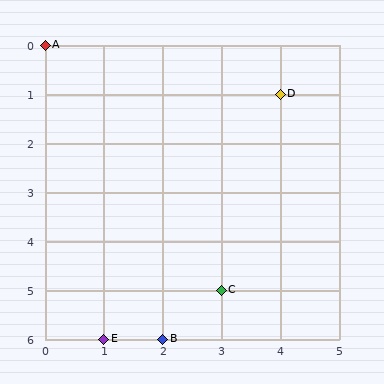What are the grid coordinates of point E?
Point E is at grid coordinates (1, 6).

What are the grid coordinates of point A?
Point A is at grid coordinates (0, 0).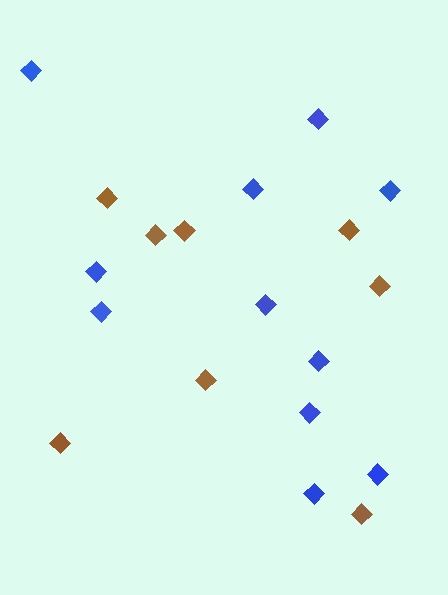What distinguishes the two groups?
There are 2 groups: one group of brown diamonds (8) and one group of blue diamonds (11).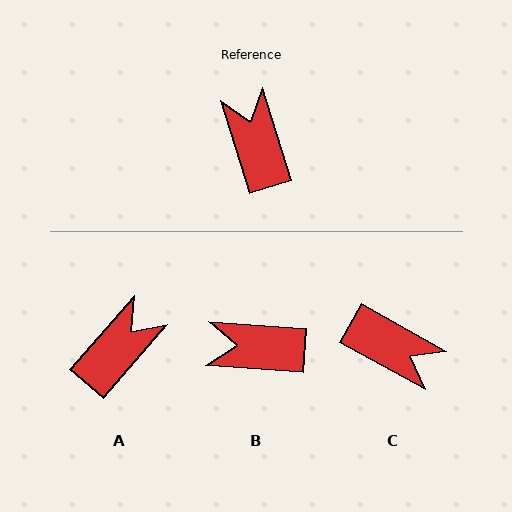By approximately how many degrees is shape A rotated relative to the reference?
Approximately 58 degrees clockwise.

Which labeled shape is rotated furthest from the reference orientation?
C, about 136 degrees away.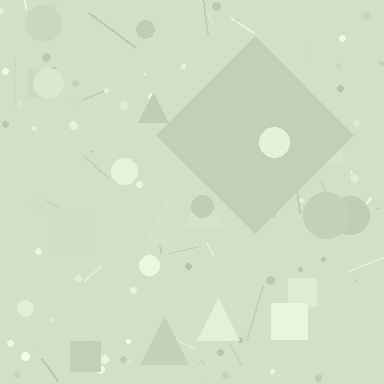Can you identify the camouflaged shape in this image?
The camouflaged shape is a diamond.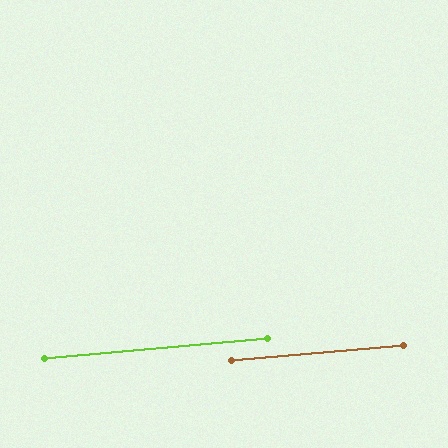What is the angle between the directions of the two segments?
Approximately 0 degrees.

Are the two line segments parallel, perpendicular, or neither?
Parallel — their directions differ by only 0.2°.